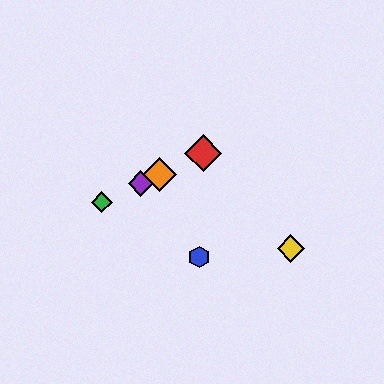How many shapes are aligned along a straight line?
4 shapes (the red diamond, the green diamond, the purple diamond, the orange diamond) are aligned along a straight line.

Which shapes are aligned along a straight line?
The red diamond, the green diamond, the purple diamond, the orange diamond are aligned along a straight line.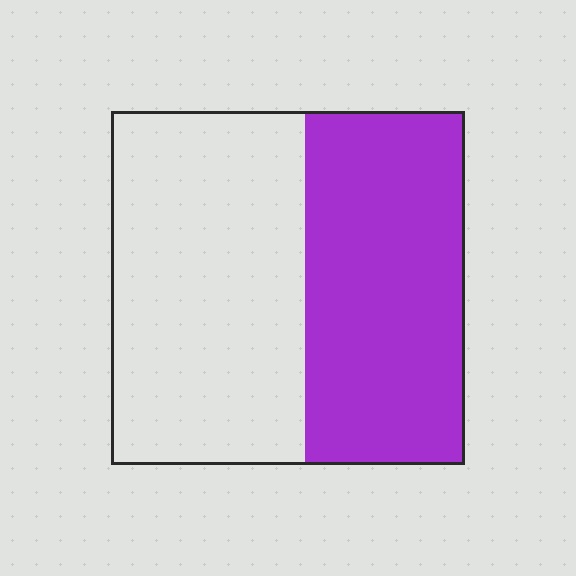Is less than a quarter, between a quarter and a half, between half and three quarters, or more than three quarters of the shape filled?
Between a quarter and a half.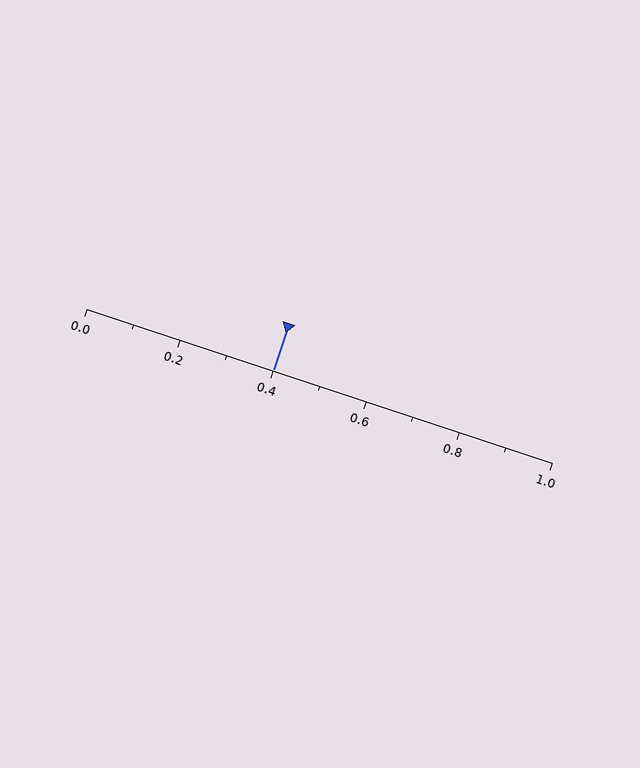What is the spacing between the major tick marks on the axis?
The major ticks are spaced 0.2 apart.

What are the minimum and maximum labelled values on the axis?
The axis runs from 0.0 to 1.0.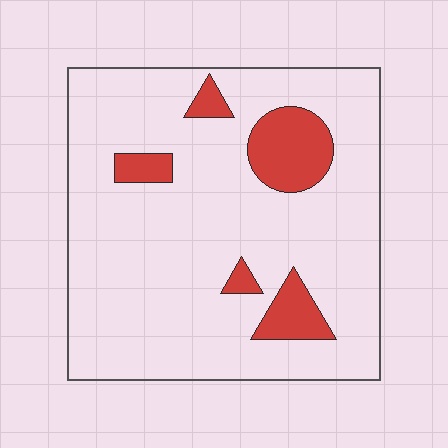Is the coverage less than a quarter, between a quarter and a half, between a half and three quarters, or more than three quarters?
Less than a quarter.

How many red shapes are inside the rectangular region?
5.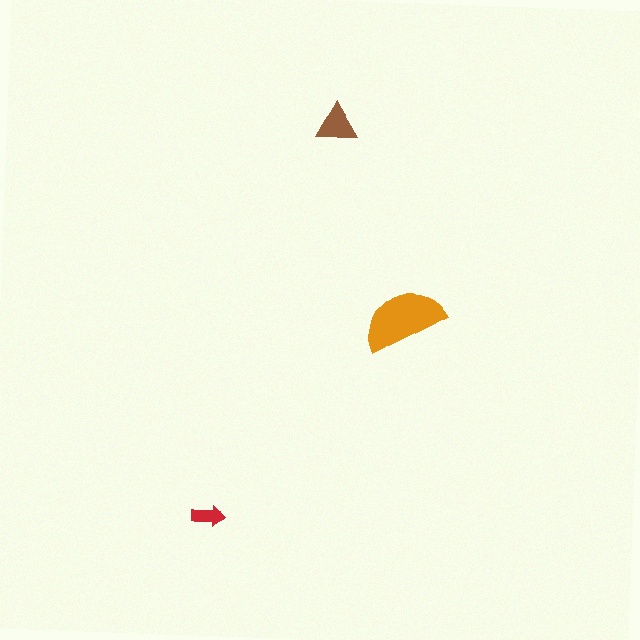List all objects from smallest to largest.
The red arrow, the brown triangle, the orange semicircle.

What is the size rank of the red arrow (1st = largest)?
3rd.